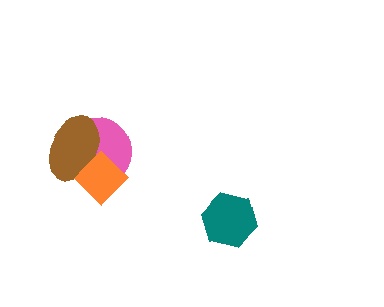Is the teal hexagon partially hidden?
No, no other shape covers it.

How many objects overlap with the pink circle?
2 objects overlap with the pink circle.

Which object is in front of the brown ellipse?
The orange diamond is in front of the brown ellipse.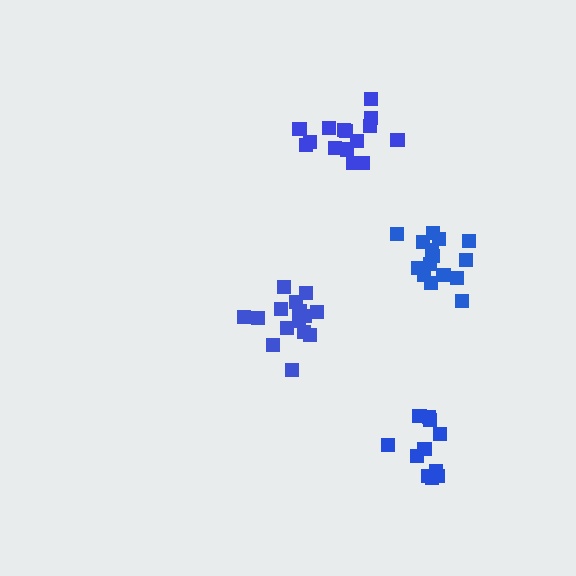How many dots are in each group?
Group 1: 15 dots, Group 2: 15 dots, Group 3: 15 dots, Group 4: 11 dots (56 total).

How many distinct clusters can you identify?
There are 4 distinct clusters.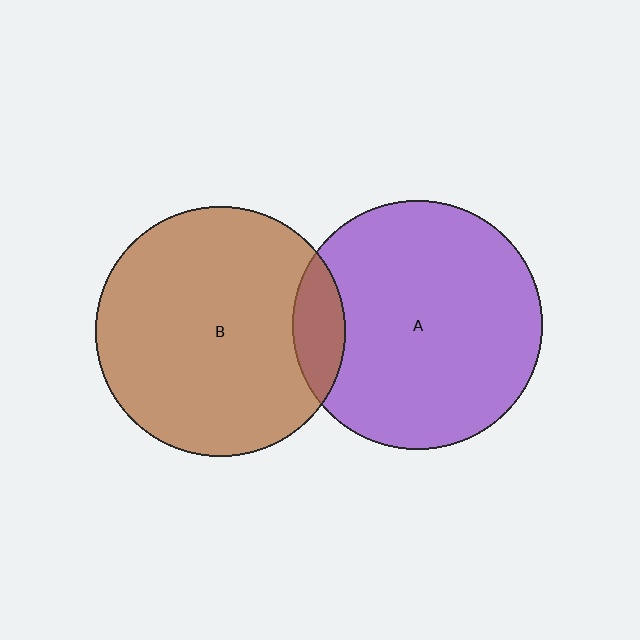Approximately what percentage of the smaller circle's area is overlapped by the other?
Approximately 10%.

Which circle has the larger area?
Circle B (brown).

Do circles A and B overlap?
Yes.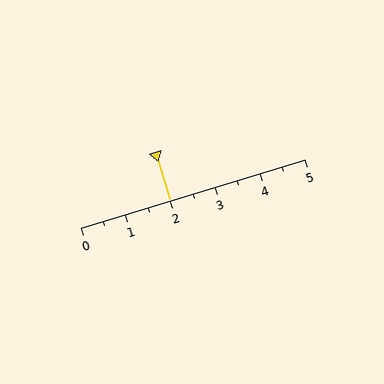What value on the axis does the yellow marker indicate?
The marker indicates approximately 2.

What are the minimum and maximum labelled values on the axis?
The axis runs from 0 to 5.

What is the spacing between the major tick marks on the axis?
The major ticks are spaced 1 apart.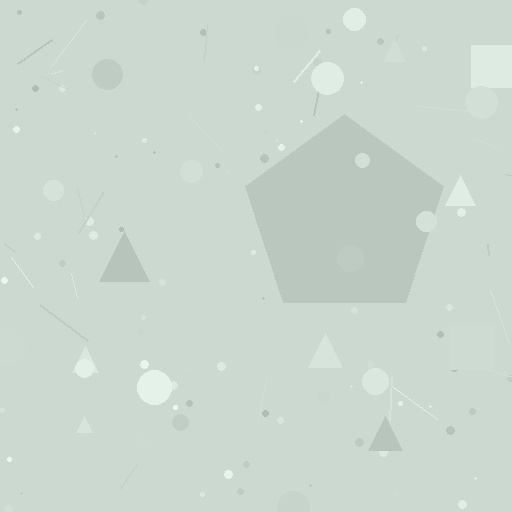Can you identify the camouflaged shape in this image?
The camouflaged shape is a pentagon.